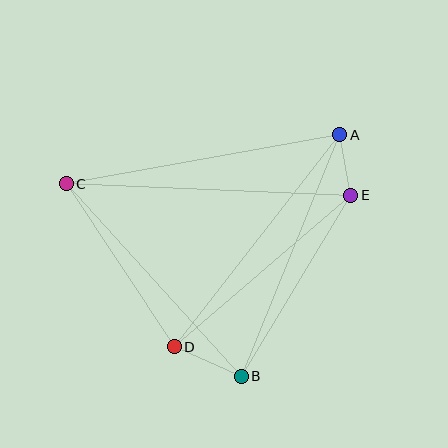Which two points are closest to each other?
Points A and E are closest to each other.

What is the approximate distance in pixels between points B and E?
The distance between B and E is approximately 212 pixels.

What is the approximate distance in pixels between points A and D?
The distance between A and D is approximately 269 pixels.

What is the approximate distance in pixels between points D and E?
The distance between D and E is approximately 233 pixels.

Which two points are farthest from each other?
Points C and E are farthest from each other.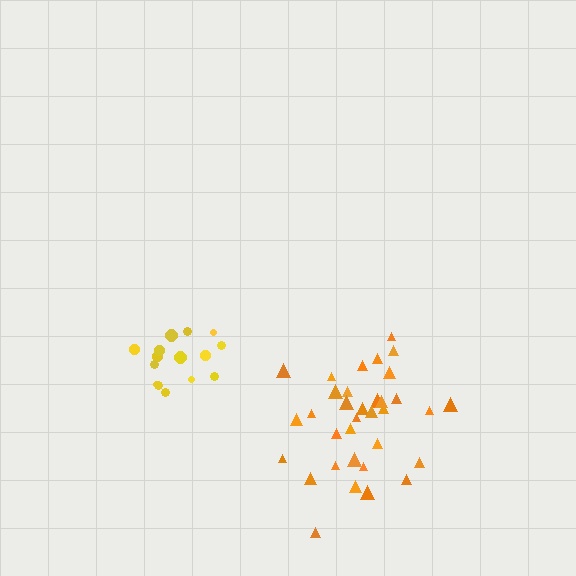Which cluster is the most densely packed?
Orange.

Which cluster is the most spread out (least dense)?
Yellow.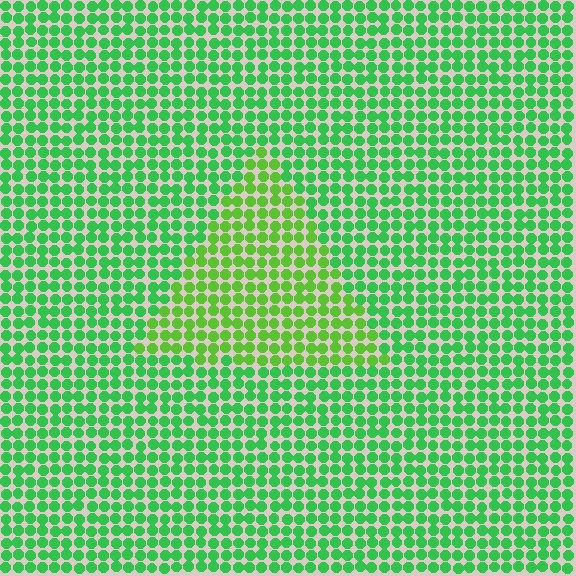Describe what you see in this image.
The image is filled with small green elements in a uniform arrangement. A triangle-shaped region is visible where the elements are tinted to a slightly different hue, forming a subtle color boundary.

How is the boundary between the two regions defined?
The boundary is defined purely by a slight shift in hue (about 29 degrees). Spacing, size, and orientation are identical on both sides.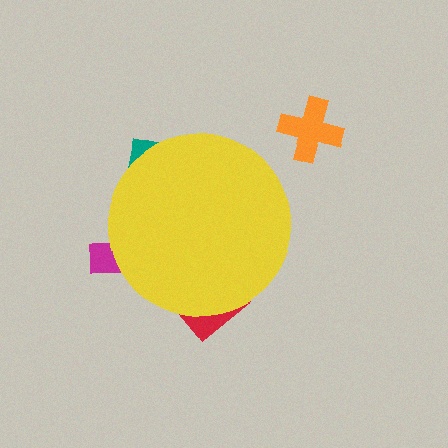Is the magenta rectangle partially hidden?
Yes, the magenta rectangle is partially hidden behind the yellow circle.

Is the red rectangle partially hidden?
Yes, the red rectangle is partially hidden behind the yellow circle.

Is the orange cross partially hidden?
No, the orange cross is fully visible.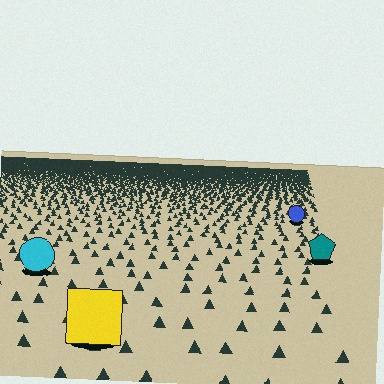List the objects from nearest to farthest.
From nearest to farthest: the yellow square, the cyan circle, the teal pentagon, the blue circle.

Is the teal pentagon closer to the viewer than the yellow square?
No. The yellow square is closer — you can tell from the texture gradient: the ground texture is coarser near it.